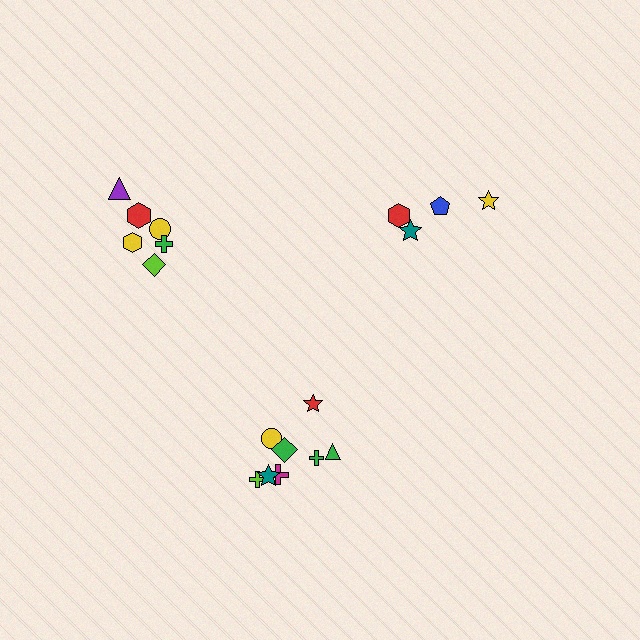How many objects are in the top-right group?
There are 4 objects.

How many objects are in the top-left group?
There are 6 objects.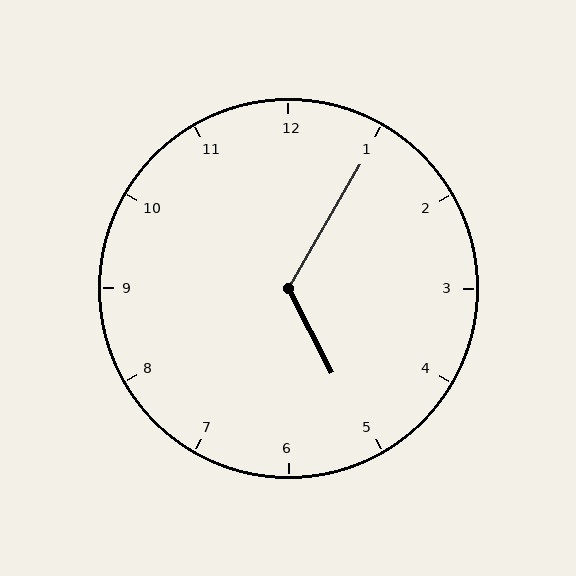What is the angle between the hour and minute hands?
Approximately 122 degrees.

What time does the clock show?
5:05.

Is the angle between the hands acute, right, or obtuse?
It is obtuse.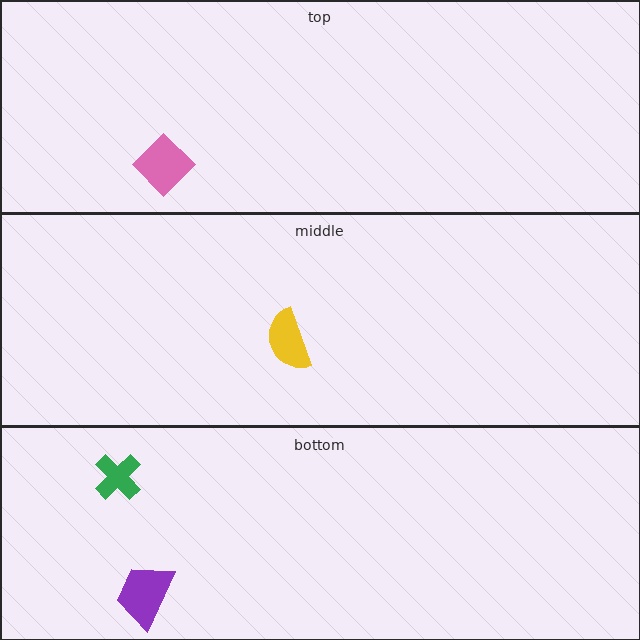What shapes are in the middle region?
The yellow semicircle.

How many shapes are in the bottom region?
2.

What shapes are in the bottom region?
The green cross, the purple trapezoid.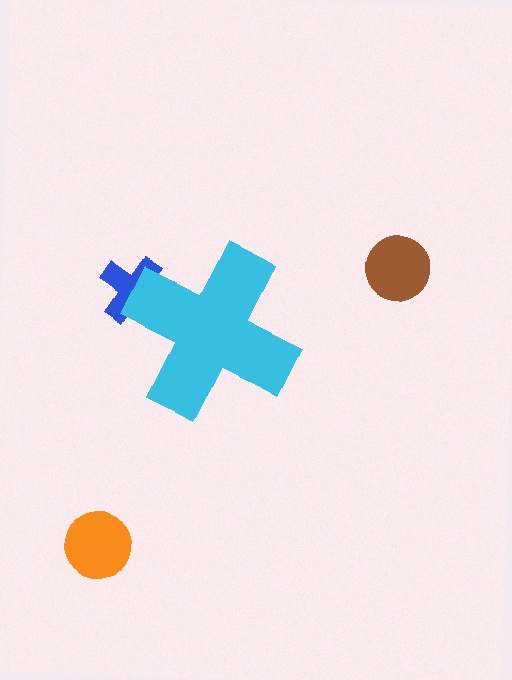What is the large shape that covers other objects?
A cyan cross.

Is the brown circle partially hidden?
No, the brown circle is fully visible.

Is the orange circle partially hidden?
No, the orange circle is fully visible.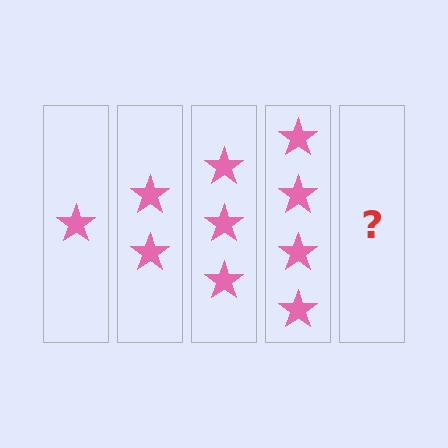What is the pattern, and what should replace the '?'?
The pattern is that each step adds one more star. The '?' should be 5 stars.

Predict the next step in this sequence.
The next step is 5 stars.